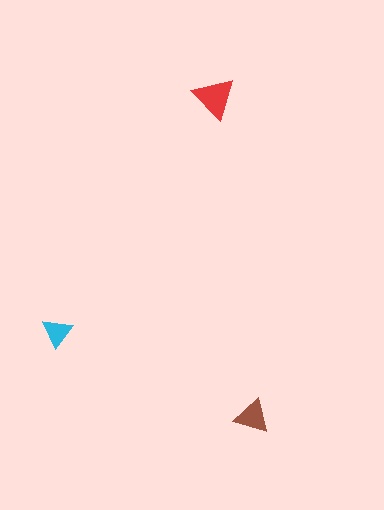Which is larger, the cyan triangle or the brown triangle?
The brown one.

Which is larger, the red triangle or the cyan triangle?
The red one.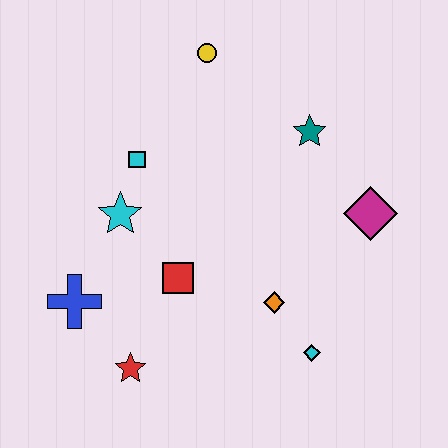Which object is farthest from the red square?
The yellow circle is farthest from the red square.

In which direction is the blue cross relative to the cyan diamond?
The blue cross is to the left of the cyan diamond.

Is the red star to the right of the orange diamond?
No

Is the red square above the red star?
Yes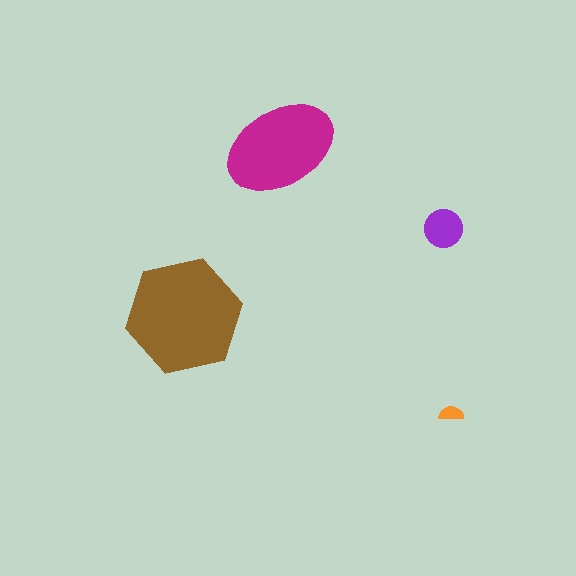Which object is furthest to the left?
The brown hexagon is leftmost.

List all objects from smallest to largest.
The orange semicircle, the purple circle, the magenta ellipse, the brown hexagon.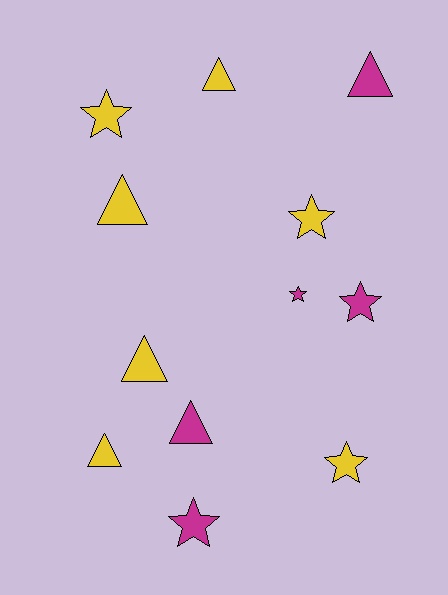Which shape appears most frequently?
Triangle, with 6 objects.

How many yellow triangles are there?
There are 4 yellow triangles.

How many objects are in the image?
There are 12 objects.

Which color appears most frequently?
Yellow, with 7 objects.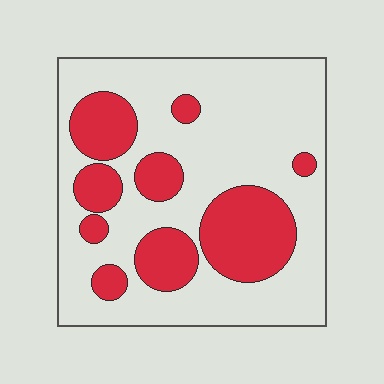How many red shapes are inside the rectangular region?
9.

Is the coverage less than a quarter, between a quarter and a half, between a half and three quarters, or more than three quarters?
Between a quarter and a half.